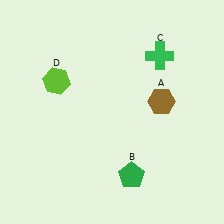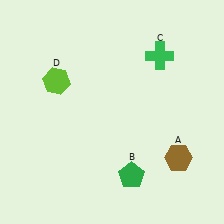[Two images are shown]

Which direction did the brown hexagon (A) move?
The brown hexagon (A) moved down.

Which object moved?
The brown hexagon (A) moved down.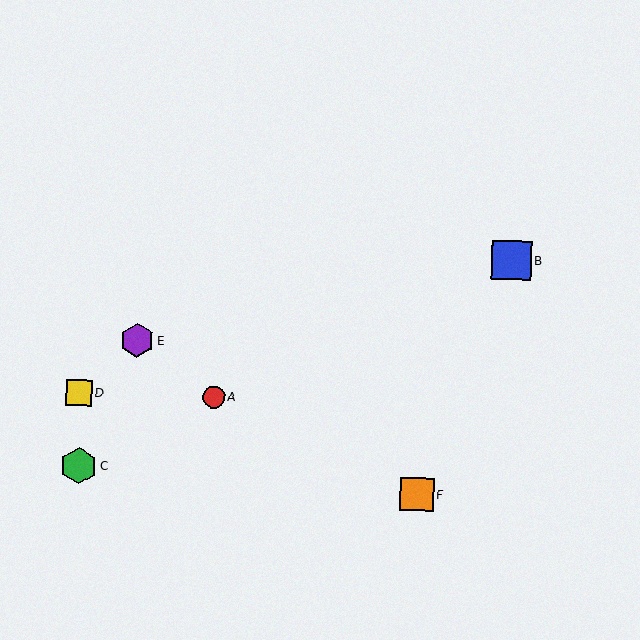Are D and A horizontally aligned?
Yes, both are at y≈393.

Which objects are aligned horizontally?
Objects A, D are aligned horizontally.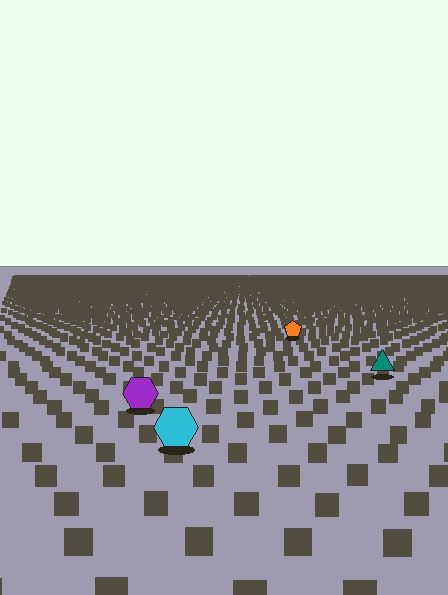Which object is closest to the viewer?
The cyan hexagon is closest. The texture marks near it are larger and more spread out.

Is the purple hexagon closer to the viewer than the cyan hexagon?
No. The cyan hexagon is closer — you can tell from the texture gradient: the ground texture is coarser near it.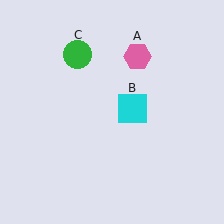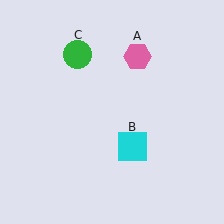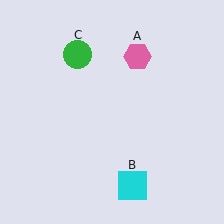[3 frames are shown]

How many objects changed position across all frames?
1 object changed position: cyan square (object B).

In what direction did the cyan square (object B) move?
The cyan square (object B) moved down.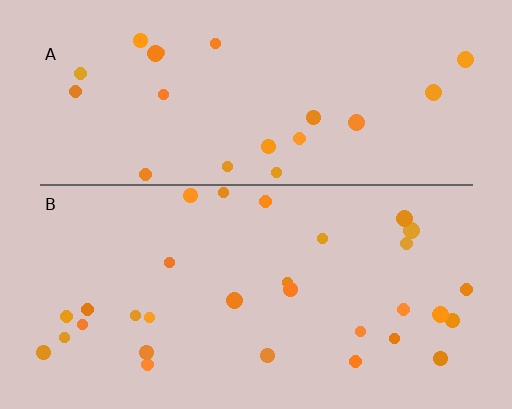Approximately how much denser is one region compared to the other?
Approximately 1.4× — region B over region A.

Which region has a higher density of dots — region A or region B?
B (the bottom).